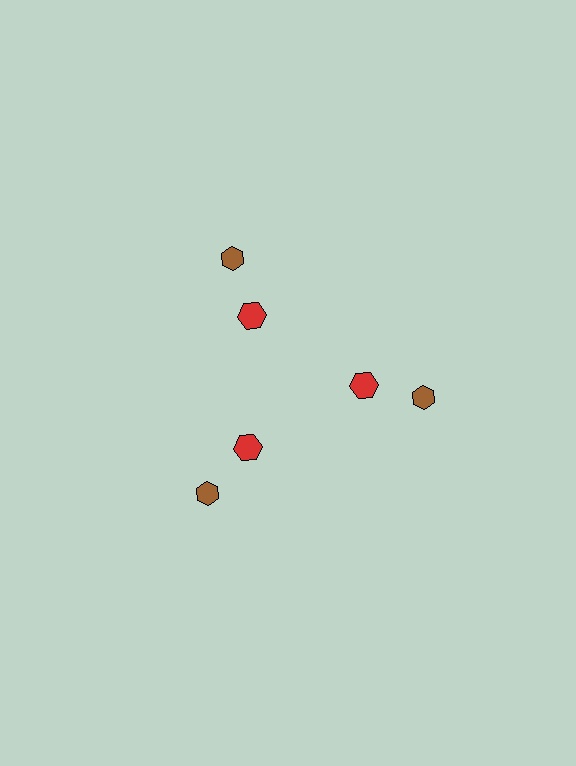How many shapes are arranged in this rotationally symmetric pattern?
There are 6 shapes, arranged in 3 groups of 2.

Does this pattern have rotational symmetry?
Yes, this pattern has 3-fold rotational symmetry. It looks the same after rotating 120 degrees around the center.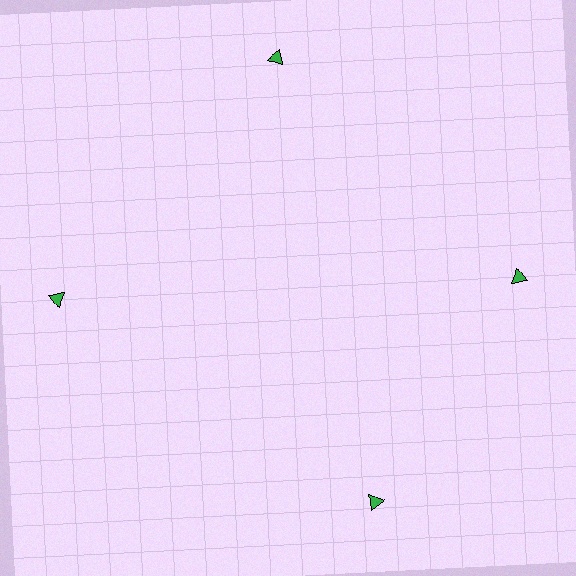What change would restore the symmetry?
The symmetry would be restored by rotating it back into even spacing with its neighbors so that all 4 triangles sit at equal angles and equal distance from the center.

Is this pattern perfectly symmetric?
No. The 4 green triangles are arranged in a ring, but one element near the 6 o'clock position is rotated out of alignment along the ring, breaking the 4-fold rotational symmetry.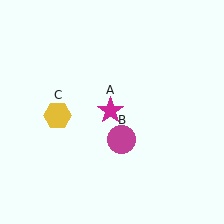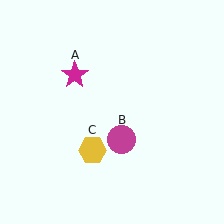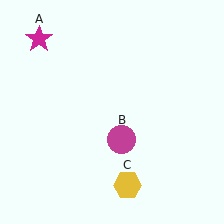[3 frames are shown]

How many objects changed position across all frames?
2 objects changed position: magenta star (object A), yellow hexagon (object C).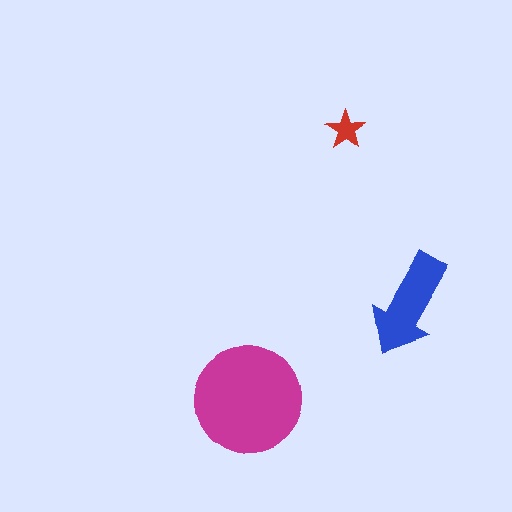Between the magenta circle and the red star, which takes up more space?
The magenta circle.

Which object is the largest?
The magenta circle.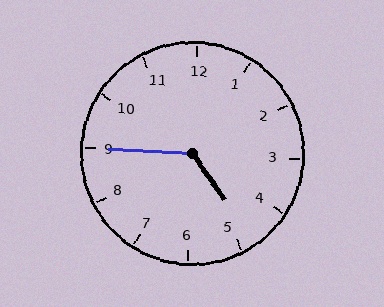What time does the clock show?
4:45.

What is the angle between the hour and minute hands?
Approximately 128 degrees.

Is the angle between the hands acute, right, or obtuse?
It is obtuse.